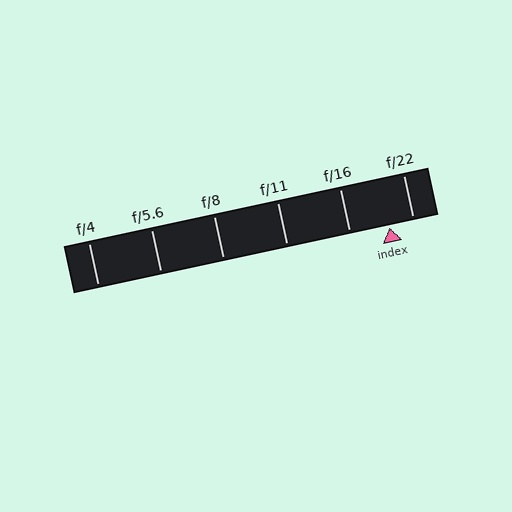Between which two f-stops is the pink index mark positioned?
The index mark is between f/16 and f/22.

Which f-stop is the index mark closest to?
The index mark is closest to f/22.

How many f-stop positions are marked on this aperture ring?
There are 6 f-stop positions marked.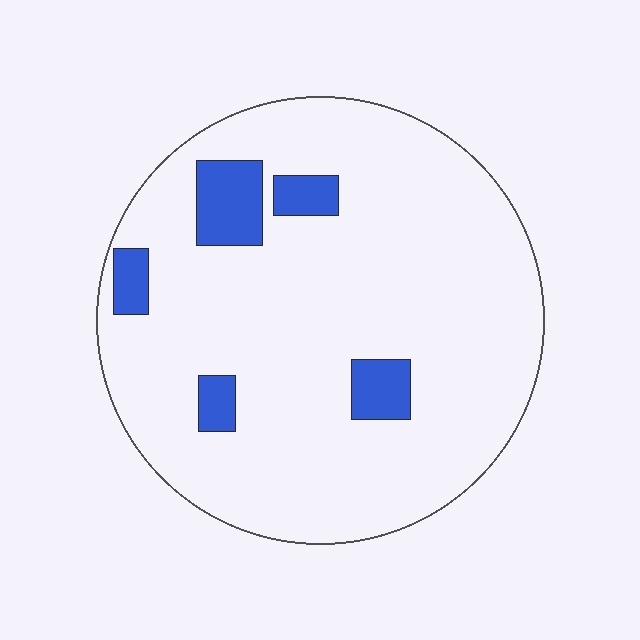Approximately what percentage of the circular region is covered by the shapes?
Approximately 10%.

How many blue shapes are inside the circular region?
5.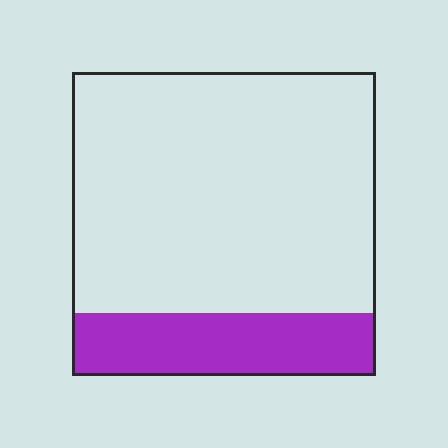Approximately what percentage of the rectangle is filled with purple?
Approximately 20%.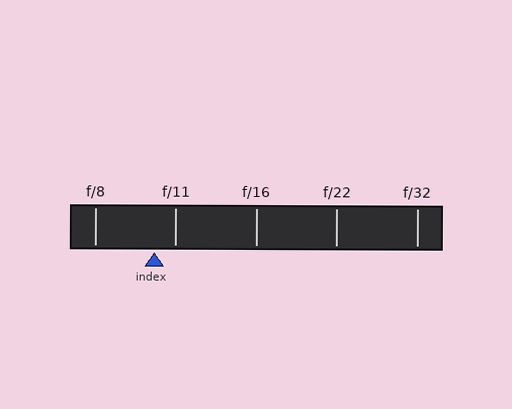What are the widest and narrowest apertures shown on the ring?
The widest aperture shown is f/8 and the narrowest is f/32.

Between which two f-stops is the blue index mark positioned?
The index mark is between f/8 and f/11.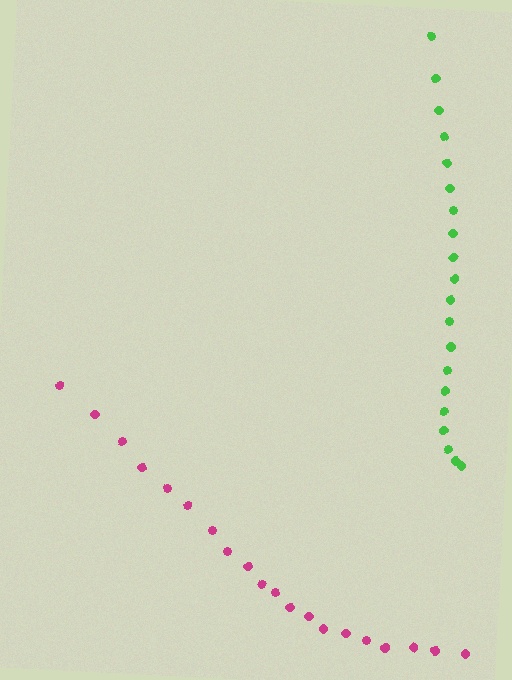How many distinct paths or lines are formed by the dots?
There are 2 distinct paths.